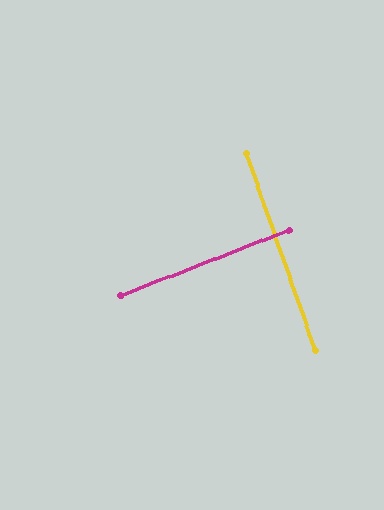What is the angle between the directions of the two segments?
Approximately 88 degrees.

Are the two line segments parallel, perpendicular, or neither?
Perpendicular — they meet at approximately 88°.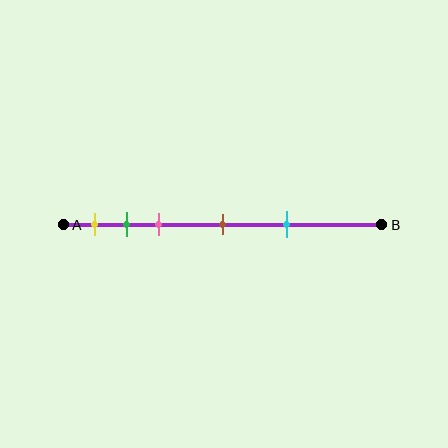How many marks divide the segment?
There are 5 marks dividing the segment.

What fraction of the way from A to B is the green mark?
The green mark is approximately 20% (0.2) of the way from A to B.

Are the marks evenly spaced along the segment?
No, the marks are not evenly spaced.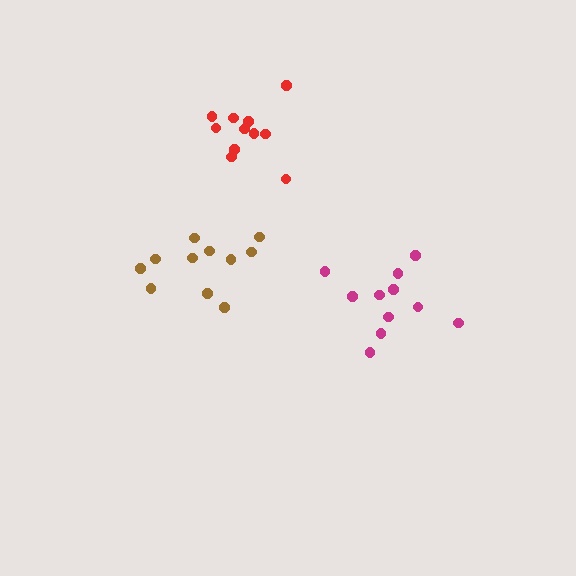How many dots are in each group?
Group 1: 11 dots, Group 2: 11 dots, Group 3: 11 dots (33 total).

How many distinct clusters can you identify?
There are 3 distinct clusters.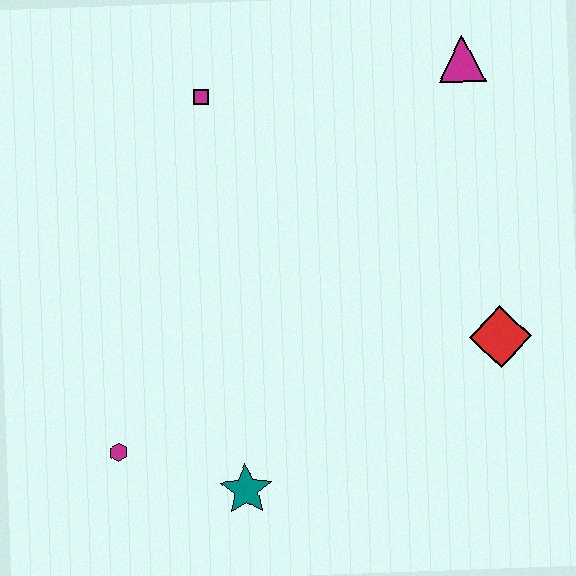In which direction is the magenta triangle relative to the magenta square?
The magenta triangle is to the right of the magenta square.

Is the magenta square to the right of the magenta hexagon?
Yes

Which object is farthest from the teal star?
The magenta triangle is farthest from the teal star.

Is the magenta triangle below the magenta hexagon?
No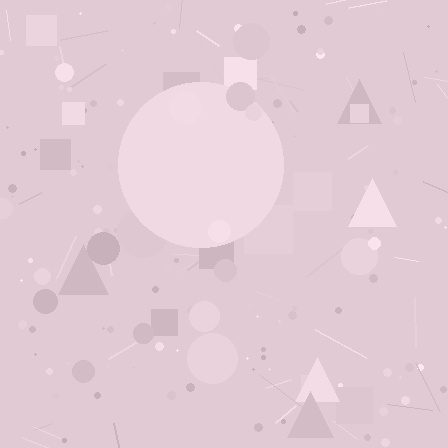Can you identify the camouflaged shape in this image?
The camouflaged shape is a circle.